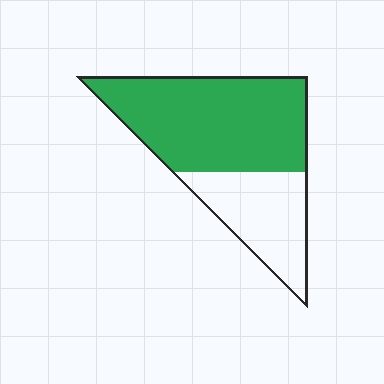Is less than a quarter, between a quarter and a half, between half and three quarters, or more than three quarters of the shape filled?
Between half and three quarters.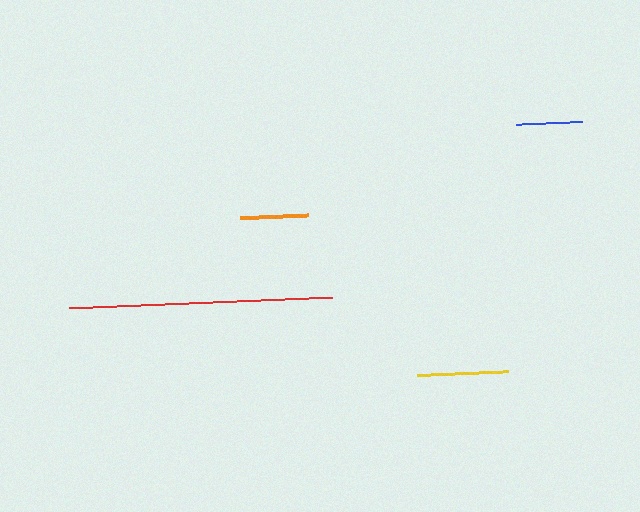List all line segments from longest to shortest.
From longest to shortest: red, yellow, orange, blue.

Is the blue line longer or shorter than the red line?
The red line is longer than the blue line.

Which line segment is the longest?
The red line is the longest at approximately 264 pixels.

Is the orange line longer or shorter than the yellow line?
The yellow line is longer than the orange line.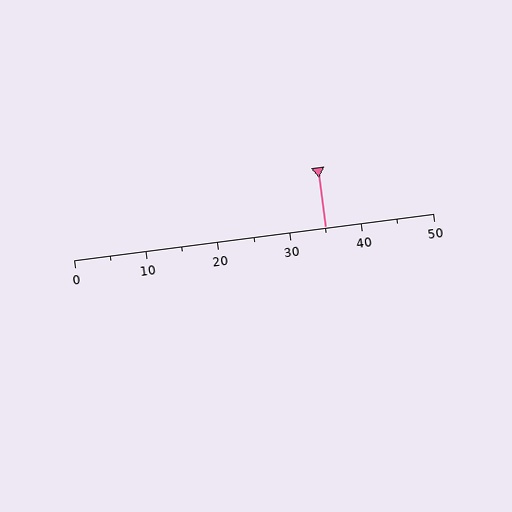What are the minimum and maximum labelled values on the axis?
The axis runs from 0 to 50.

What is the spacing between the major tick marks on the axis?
The major ticks are spaced 10 apart.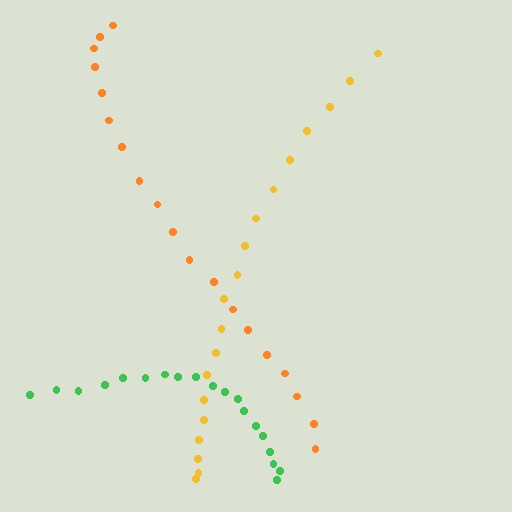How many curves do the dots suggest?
There are 3 distinct paths.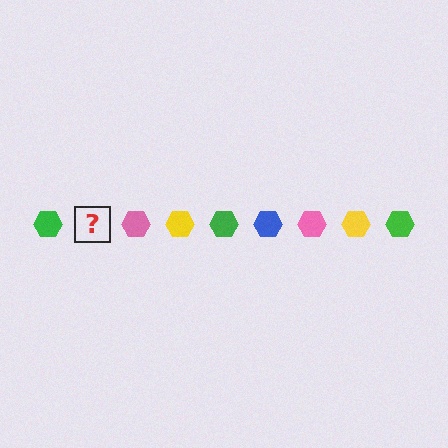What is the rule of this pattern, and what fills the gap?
The rule is that the pattern cycles through green, blue, pink, yellow hexagons. The gap should be filled with a blue hexagon.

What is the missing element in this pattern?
The missing element is a blue hexagon.